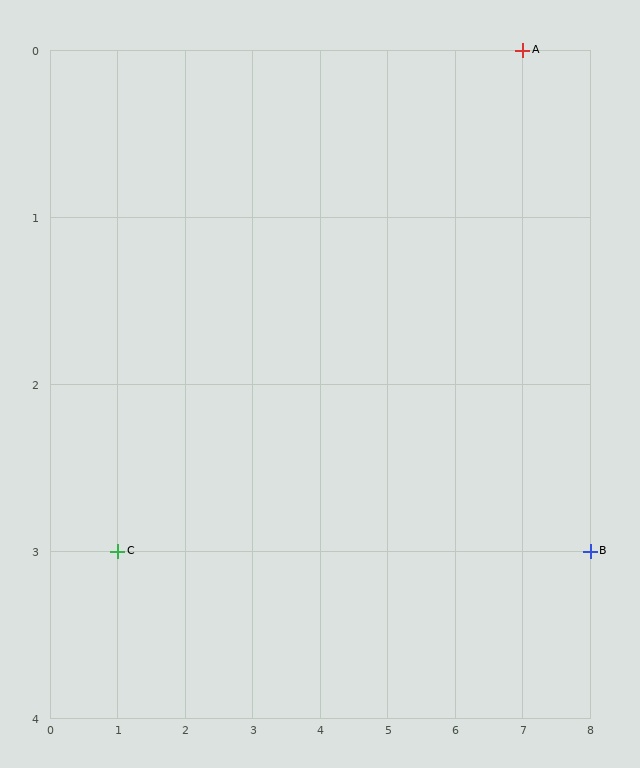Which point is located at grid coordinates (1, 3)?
Point C is at (1, 3).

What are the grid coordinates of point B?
Point B is at grid coordinates (8, 3).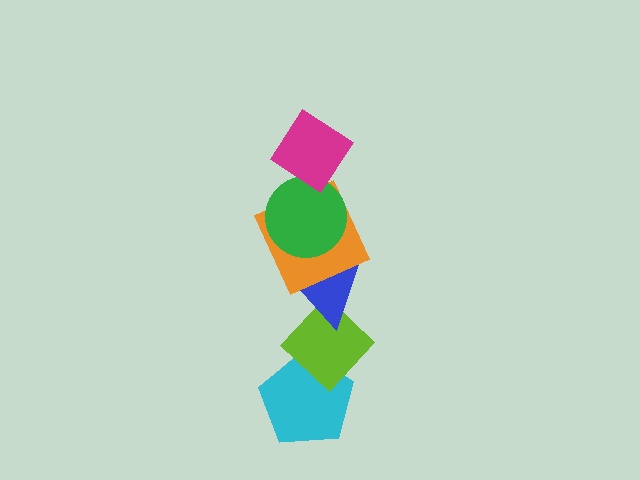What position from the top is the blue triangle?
The blue triangle is 4th from the top.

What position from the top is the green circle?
The green circle is 2nd from the top.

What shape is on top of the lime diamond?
The blue triangle is on top of the lime diamond.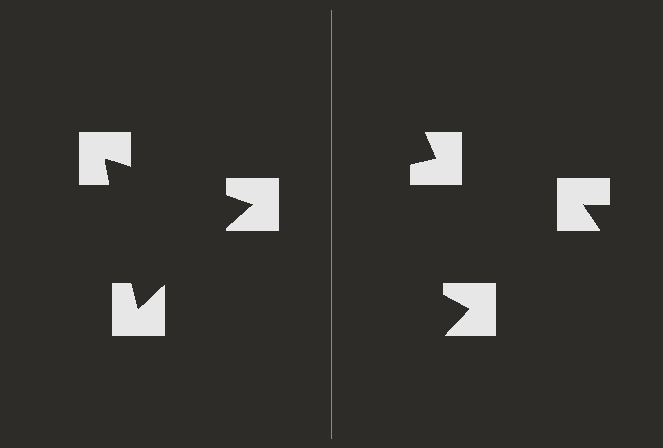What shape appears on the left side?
An illusory triangle.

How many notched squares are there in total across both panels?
6 — 3 on each side.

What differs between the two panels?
The notched squares are positioned identically on both sides; only the wedge orientations differ. On the left they align to a triangle; on the right they are misaligned.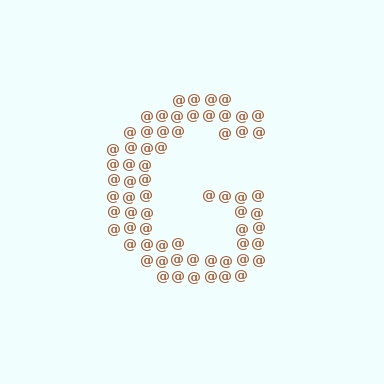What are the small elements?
The small elements are at signs.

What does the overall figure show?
The overall figure shows the letter G.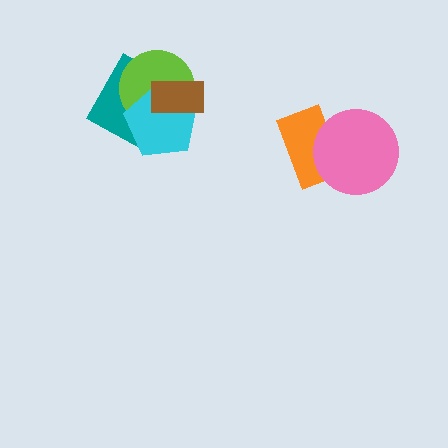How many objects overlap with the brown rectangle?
3 objects overlap with the brown rectangle.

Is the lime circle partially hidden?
Yes, it is partially covered by another shape.